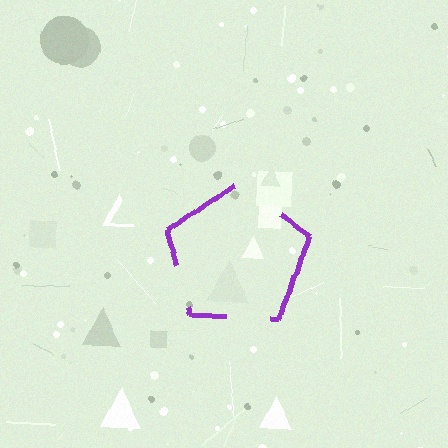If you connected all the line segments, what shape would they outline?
They would outline a pentagon.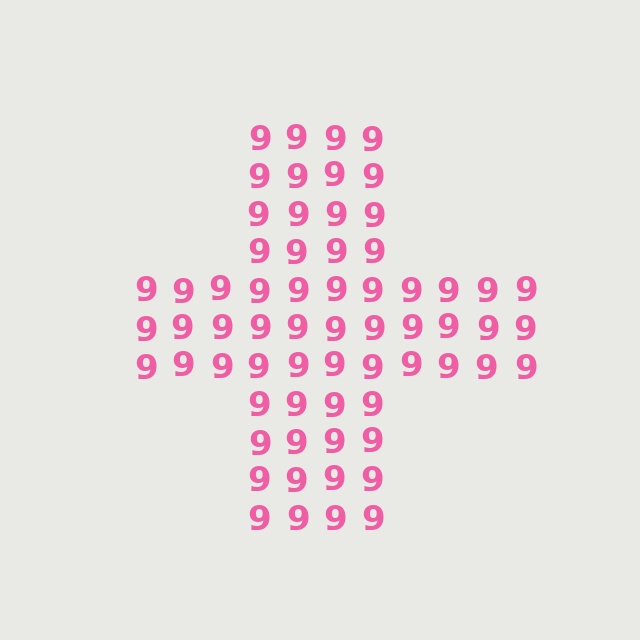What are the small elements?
The small elements are digit 9's.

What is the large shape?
The large shape is a cross.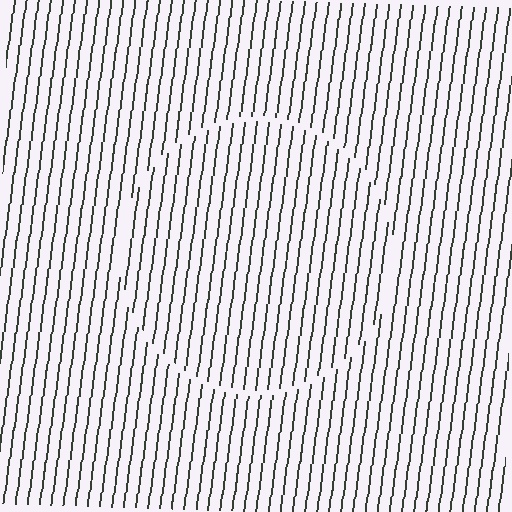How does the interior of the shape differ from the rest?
The interior of the shape contains the same grating, shifted by half a period — the contour is defined by the phase discontinuity where line-ends from the inner and outer gratings abut.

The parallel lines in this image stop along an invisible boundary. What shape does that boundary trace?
An illusory circle. The interior of the shape contains the same grating, shifted by half a period — the contour is defined by the phase discontinuity where line-ends from the inner and outer gratings abut.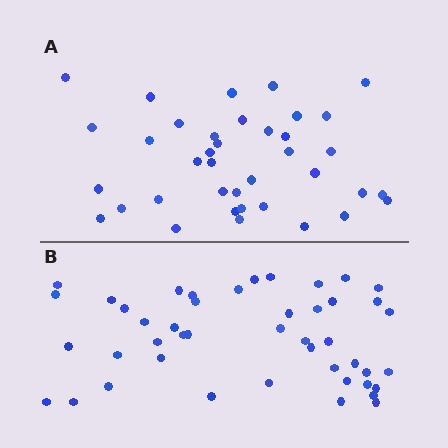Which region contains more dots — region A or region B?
Region B (the bottom region) has more dots.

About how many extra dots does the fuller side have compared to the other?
Region B has roughly 8 or so more dots than region A.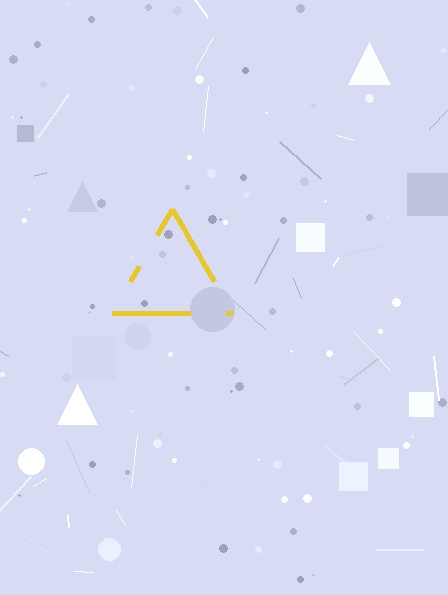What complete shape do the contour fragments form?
The contour fragments form a triangle.